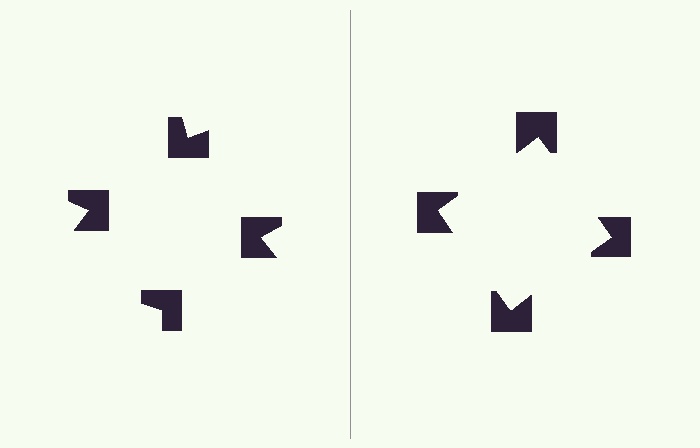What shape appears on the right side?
An illusory square.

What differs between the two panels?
The notched squares are positioned identically on both sides; only the wedge orientations differ. On the right they align to a square; on the left they are misaligned.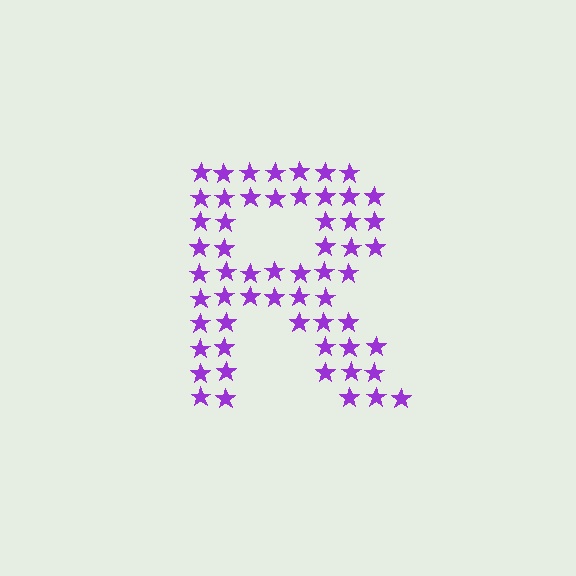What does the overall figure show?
The overall figure shows the letter R.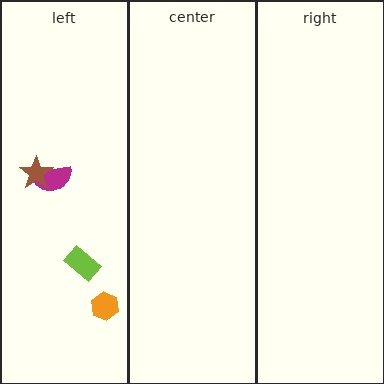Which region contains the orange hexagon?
The left region.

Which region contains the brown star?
The left region.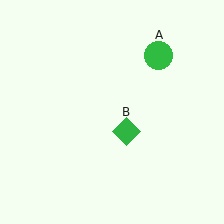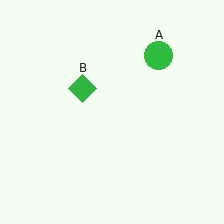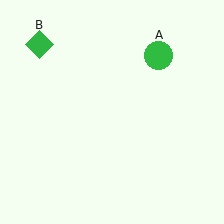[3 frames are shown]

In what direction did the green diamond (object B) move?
The green diamond (object B) moved up and to the left.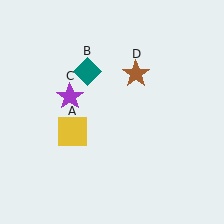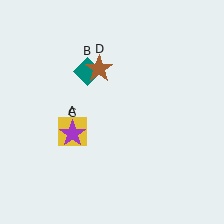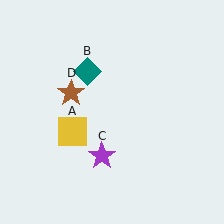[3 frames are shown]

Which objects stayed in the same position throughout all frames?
Yellow square (object A) and teal diamond (object B) remained stationary.